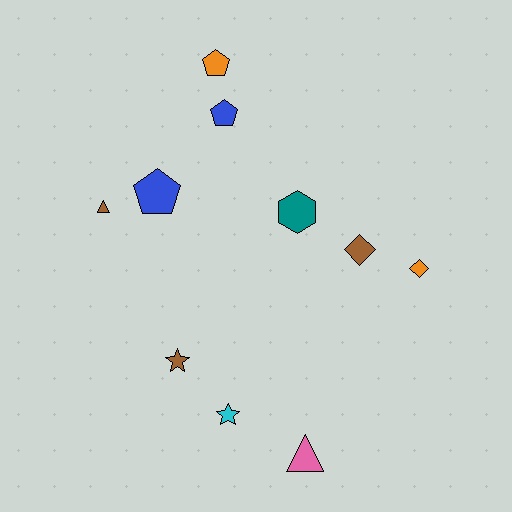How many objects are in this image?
There are 10 objects.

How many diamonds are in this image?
There are 2 diamonds.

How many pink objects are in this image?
There is 1 pink object.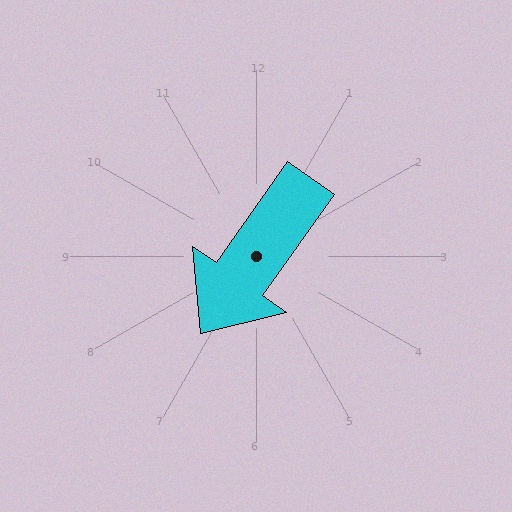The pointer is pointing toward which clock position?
Roughly 7 o'clock.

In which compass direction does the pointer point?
Southwest.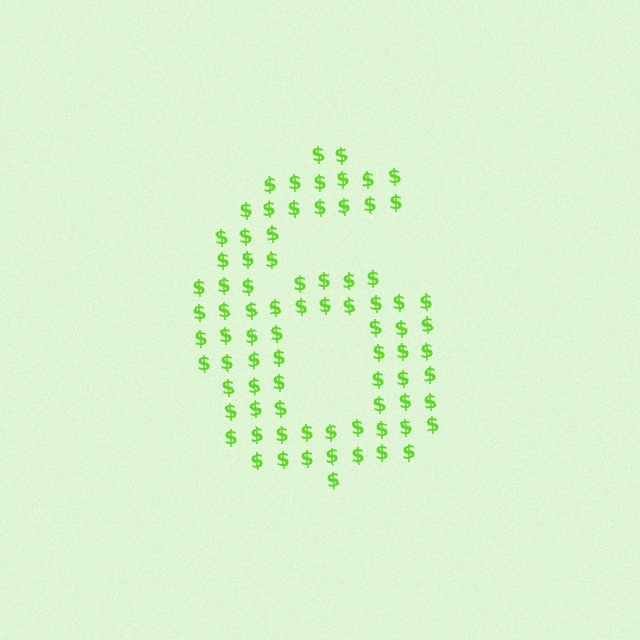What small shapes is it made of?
It is made of small dollar signs.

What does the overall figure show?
The overall figure shows the digit 6.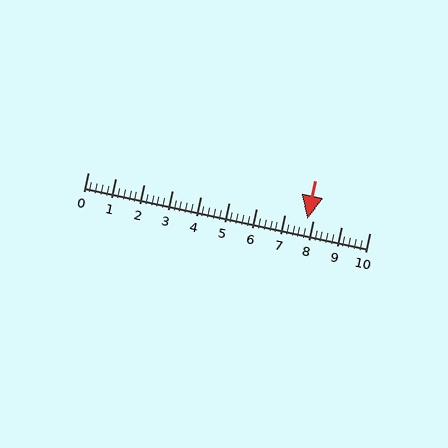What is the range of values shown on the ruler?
The ruler shows values from 0 to 10.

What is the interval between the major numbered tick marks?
The major tick marks are spaced 1 units apart.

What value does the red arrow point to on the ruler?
The red arrow points to approximately 7.8.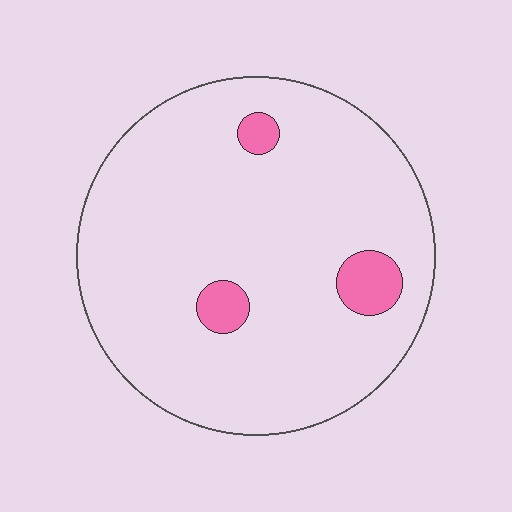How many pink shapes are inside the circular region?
3.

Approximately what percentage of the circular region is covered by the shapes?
Approximately 5%.